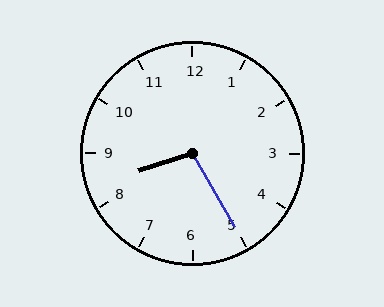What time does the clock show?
8:25.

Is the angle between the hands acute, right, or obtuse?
It is obtuse.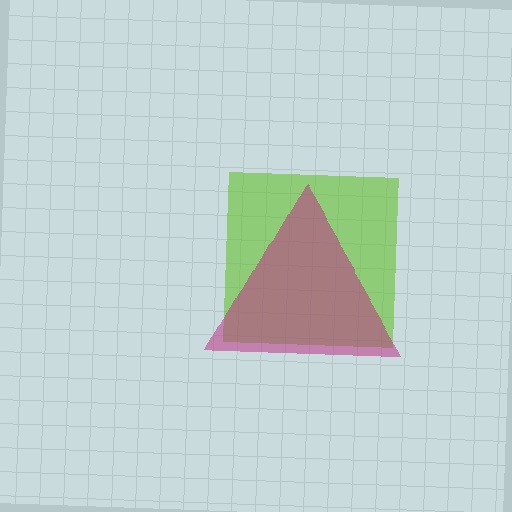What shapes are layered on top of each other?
The layered shapes are: a lime square, a magenta triangle.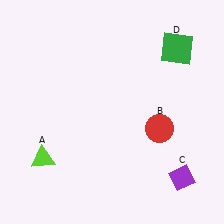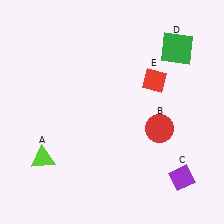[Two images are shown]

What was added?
A red diamond (E) was added in Image 2.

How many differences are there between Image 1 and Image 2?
There is 1 difference between the two images.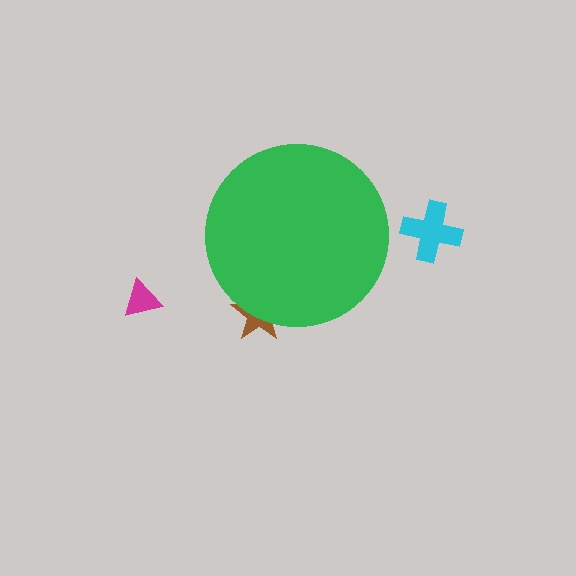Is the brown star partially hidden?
Yes, the brown star is partially hidden behind the green circle.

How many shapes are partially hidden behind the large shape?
1 shape is partially hidden.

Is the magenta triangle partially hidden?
No, the magenta triangle is fully visible.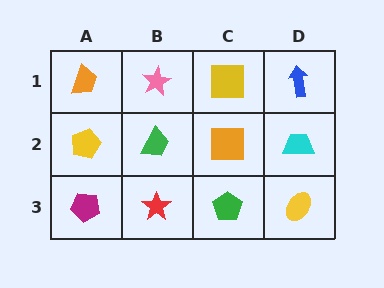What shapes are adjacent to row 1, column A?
A yellow pentagon (row 2, column A), a pink star (row 1, column B).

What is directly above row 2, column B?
A pink star.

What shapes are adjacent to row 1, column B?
A green trapezoid (row 2, column B), an orange trapezoid (row 1, column A), a yellow square (row 1, column C).